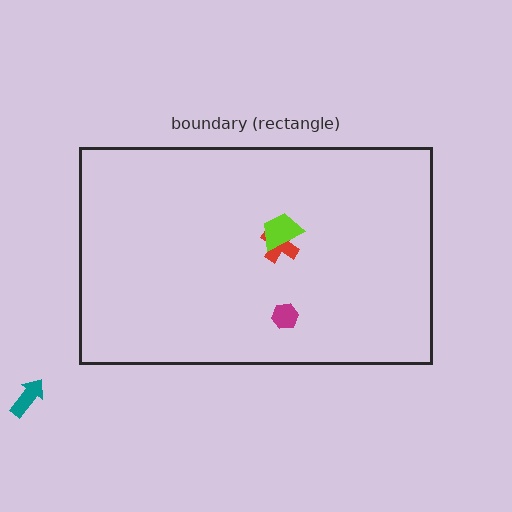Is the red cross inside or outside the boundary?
Inside.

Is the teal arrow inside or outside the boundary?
Outside.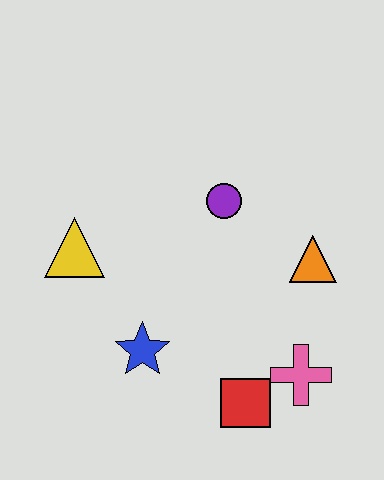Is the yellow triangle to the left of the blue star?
Yes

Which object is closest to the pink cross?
The red square is closest to the pink cross.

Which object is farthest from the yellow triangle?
The pink cross is farthest from the yellow triangle.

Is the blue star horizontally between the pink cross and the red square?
No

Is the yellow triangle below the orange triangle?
No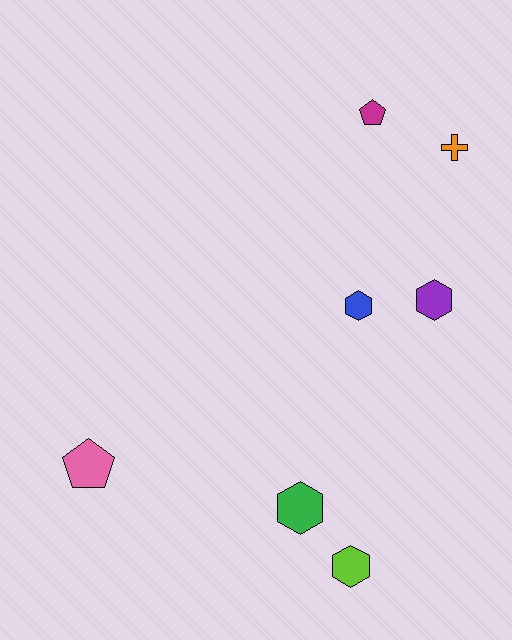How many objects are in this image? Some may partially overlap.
There are 7 objects.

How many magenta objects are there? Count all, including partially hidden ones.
There is 1 magenta object.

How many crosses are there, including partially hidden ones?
There is 1 cross.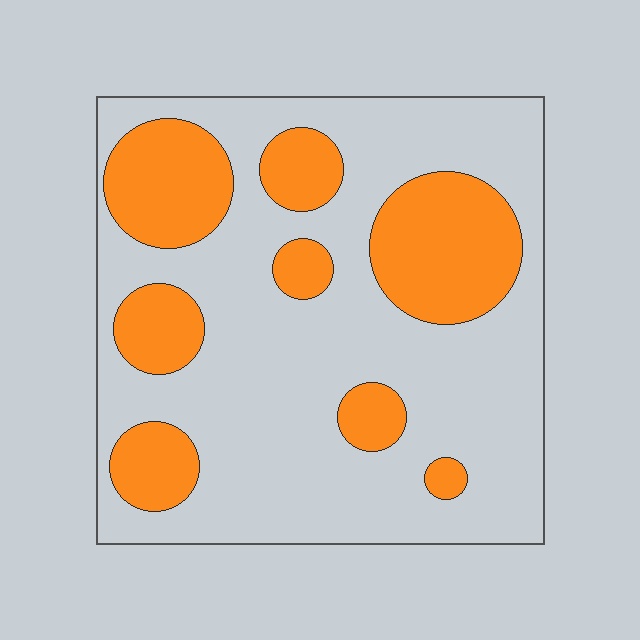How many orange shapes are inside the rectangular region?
8.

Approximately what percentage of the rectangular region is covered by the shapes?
Approximately 30%.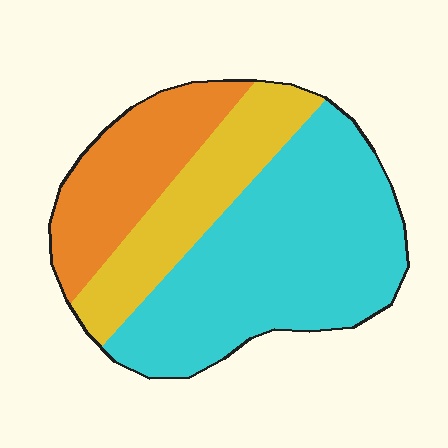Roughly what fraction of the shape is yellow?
Yellow takes up between a sixth and a third of the shape.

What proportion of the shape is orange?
Orange takes up about one quarter (1/4) of the shape.